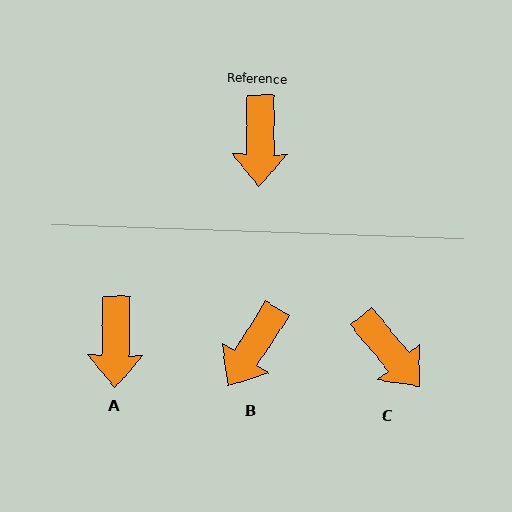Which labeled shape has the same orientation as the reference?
A.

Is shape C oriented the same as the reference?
No, it is off by about 41 degrees.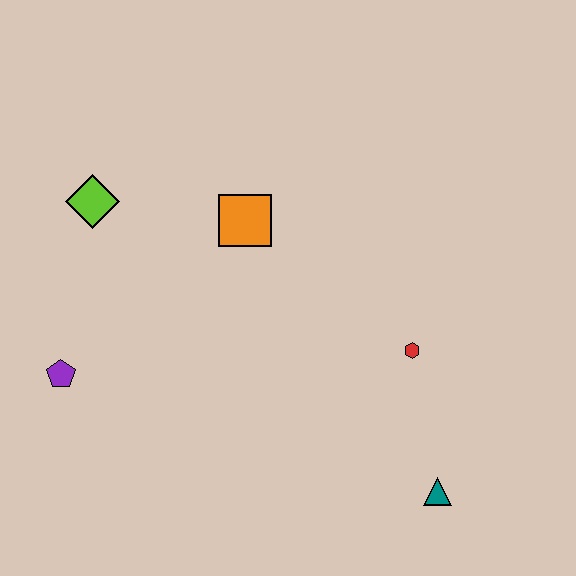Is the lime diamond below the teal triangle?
No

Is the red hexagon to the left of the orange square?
No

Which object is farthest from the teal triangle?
The lime diamond is farthest from the teal triangle.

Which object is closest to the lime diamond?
The orange square is closest to the lime diamond.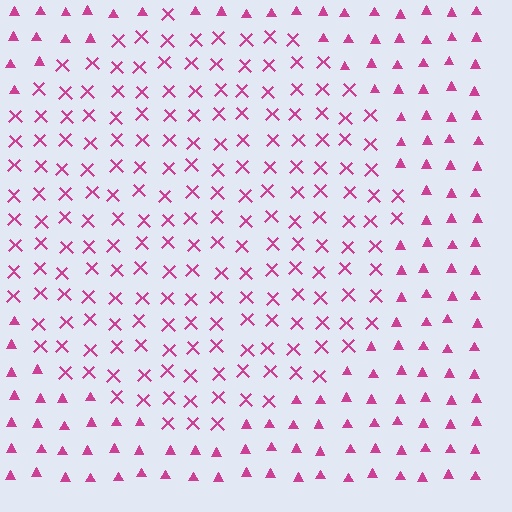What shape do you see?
I see a circle.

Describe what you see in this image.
The image is filled with small magenta elements arranged in a uniform grid. A circle-shaped region contains X marks, while the surrounding area contains triangles. The boundary is defined purely by the change in element shape.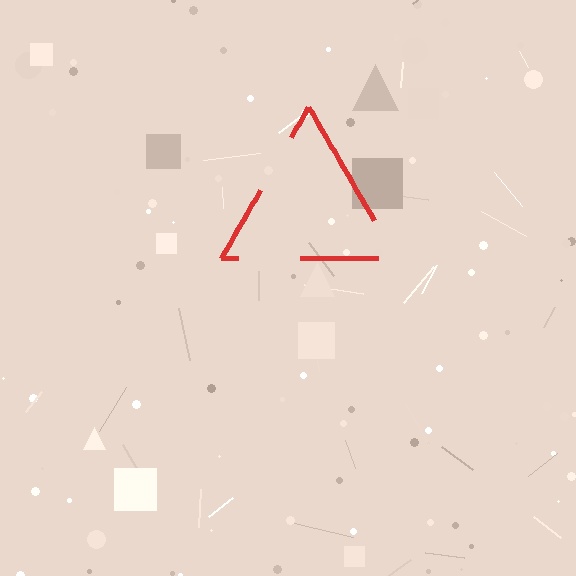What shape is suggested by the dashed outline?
The dashed outline suggests a triangle.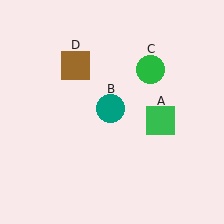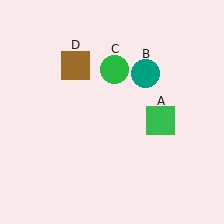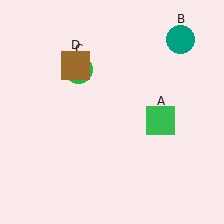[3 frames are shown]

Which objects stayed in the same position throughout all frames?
Green square (object A) and brown square (object D) remained stationary.